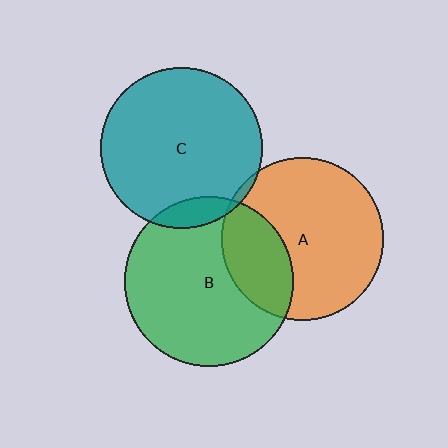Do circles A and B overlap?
Yes.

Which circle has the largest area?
Circle B (green).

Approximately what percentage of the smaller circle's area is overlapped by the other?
Approximately 30%.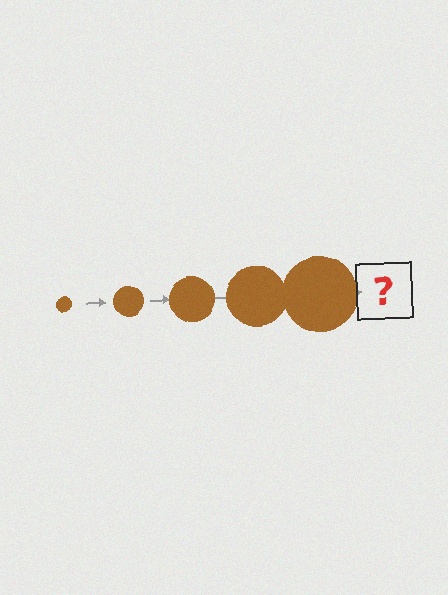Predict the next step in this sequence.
The next step is a brown circle, larger than the previous one.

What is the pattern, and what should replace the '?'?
The pattern is that the circle gets progressively larger each step. The '?' should be a brown circle, larger than the previous one.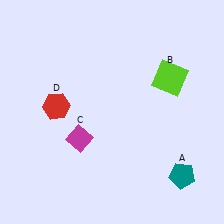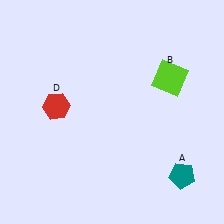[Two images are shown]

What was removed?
The magenta diamond (C) was removed in Image 2.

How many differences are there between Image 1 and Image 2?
There is 1 difference between the two images.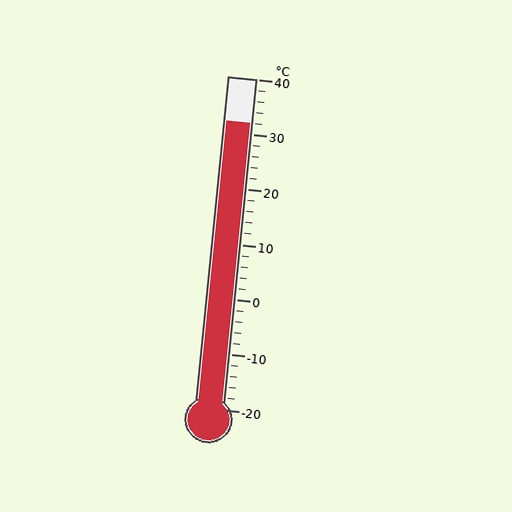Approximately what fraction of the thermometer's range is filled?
The thermometer is filled to approximately 85% of its range.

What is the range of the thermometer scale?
The thermometer scale ranges from -20°C to 40°C.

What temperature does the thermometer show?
The thermometer shows approximately 32°C.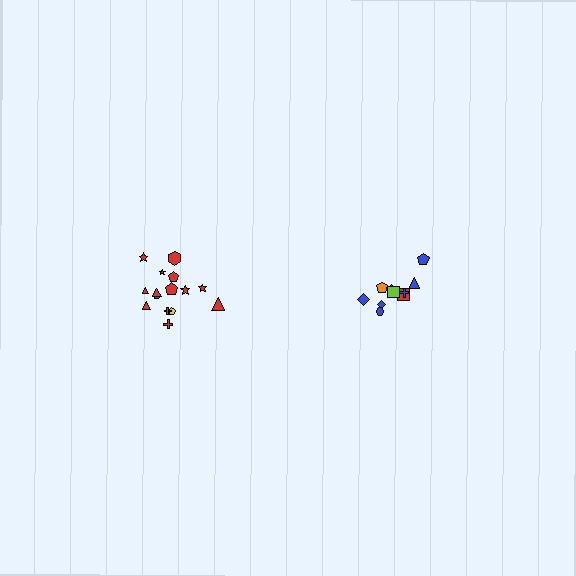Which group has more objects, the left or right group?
The left group.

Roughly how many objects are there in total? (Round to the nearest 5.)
Roughly 25 objects in total.